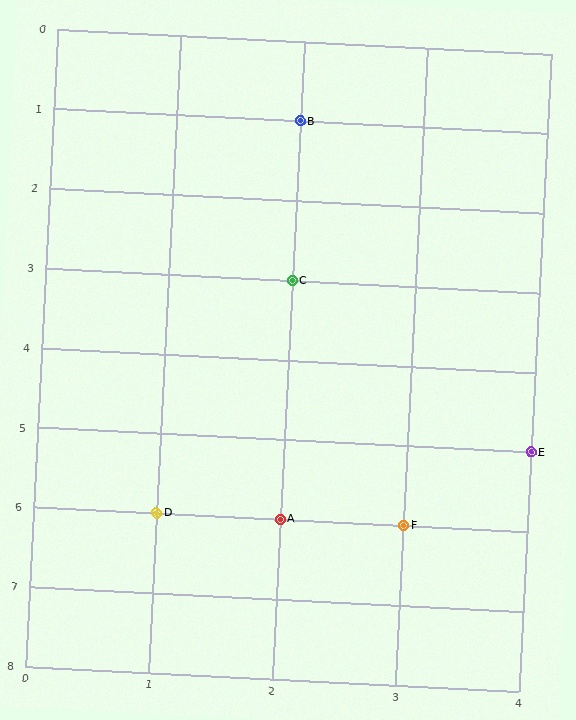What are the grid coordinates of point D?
Point D is at grid coordinates (1, 6).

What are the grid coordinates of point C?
Point C is at grid coordinates (2, 3).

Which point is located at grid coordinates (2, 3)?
Point C is at (2, 3).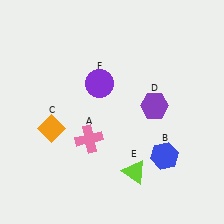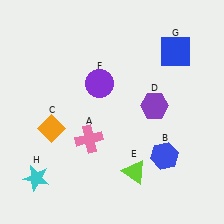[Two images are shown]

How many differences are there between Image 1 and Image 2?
There are 2 differences between the two images.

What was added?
A blue square (G), a cyan star (H) were added in Image 2.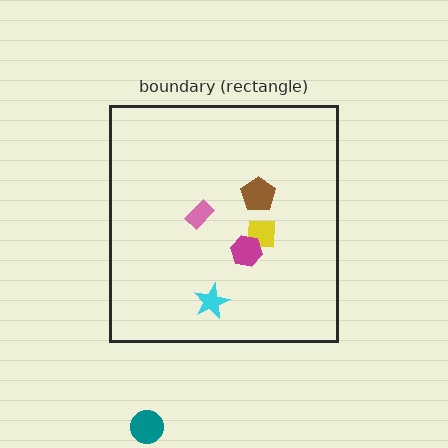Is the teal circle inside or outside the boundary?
Outside.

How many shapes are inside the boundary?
5 inside, 1 outside.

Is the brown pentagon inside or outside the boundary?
Inside.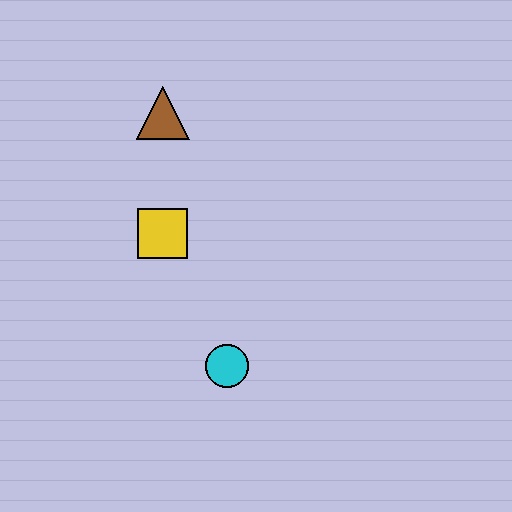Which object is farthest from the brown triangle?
The cyan circle is farthest from the brown triangle.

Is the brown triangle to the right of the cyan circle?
No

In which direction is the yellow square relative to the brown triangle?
The yellow square is below the brown triangle.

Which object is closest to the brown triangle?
The yellow square is closest to the brown triangle.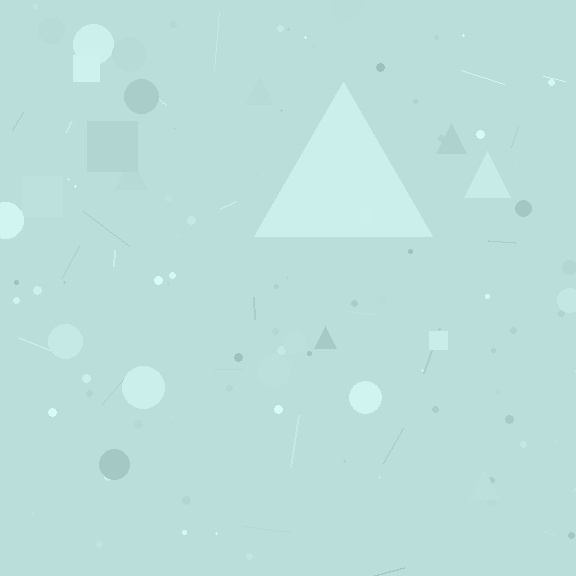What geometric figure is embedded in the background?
A triangle is embedded in the background.